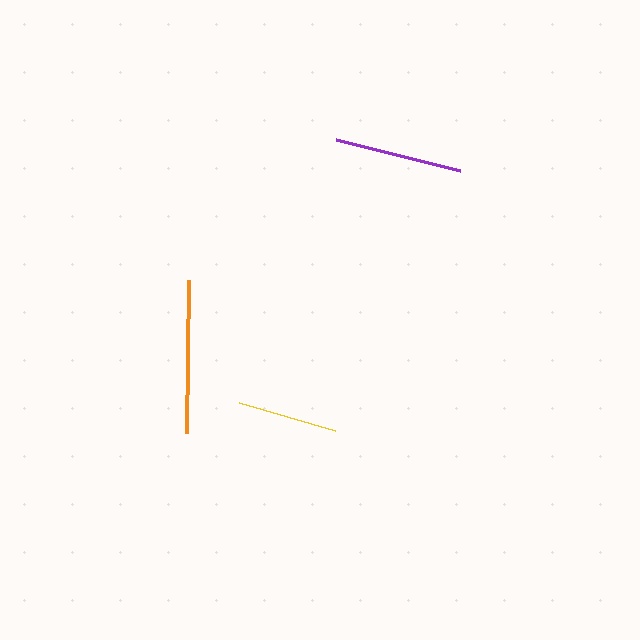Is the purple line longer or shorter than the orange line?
The orange line is longer than the purple line.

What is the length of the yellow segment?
The yellow segment is approximately 101 pixels long.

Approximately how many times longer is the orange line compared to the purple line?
The orange line is approximately 1.2 times the length of the purple line.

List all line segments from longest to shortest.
From longest to shortest: orange, purple, yellow.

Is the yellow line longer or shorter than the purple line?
The purple line is longer than the yellow line.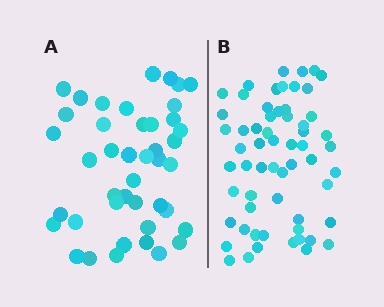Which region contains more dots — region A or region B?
Region B (the right region) has more dots.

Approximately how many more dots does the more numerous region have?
Region B has approximately 15 more dots than region A.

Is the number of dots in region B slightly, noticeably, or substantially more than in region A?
Region B has noticeably more, but not dramatically so. The ratio is roughly 1.4 to 1.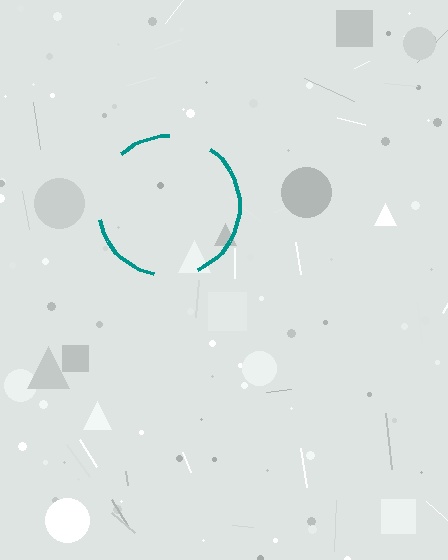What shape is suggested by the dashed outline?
The dashed outline suggests a circle.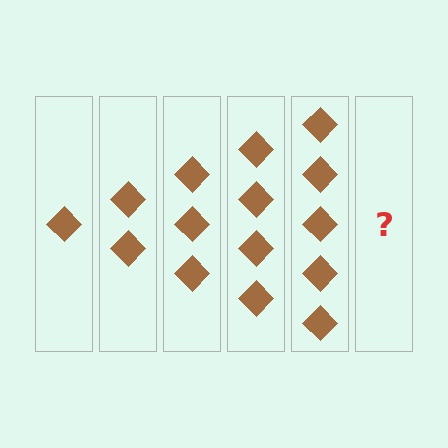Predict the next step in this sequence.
The next step is 6 diamonds.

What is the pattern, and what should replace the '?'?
The pattern is that each step adds one more diamond. The '?' should be 6 diamonds.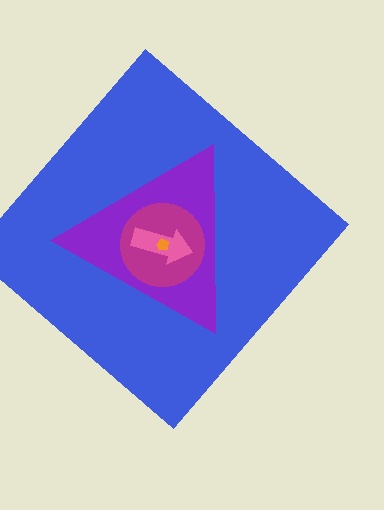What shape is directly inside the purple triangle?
The magenta circle.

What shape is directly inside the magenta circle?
The pink arrow.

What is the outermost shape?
The blue diamond.